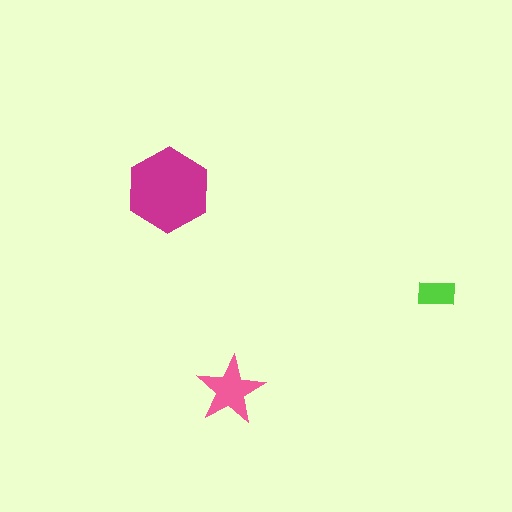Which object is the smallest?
The lime rectangle.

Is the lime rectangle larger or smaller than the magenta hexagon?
Smaller.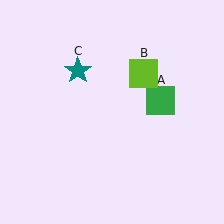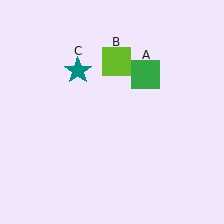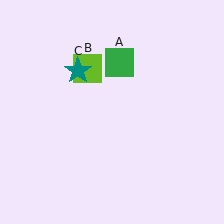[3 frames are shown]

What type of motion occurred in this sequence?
The green square (object A), lime square (object B) rotated counterclockwise around the center of the scene.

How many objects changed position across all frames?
2 objects changed position: green square (object A), lime square (object B).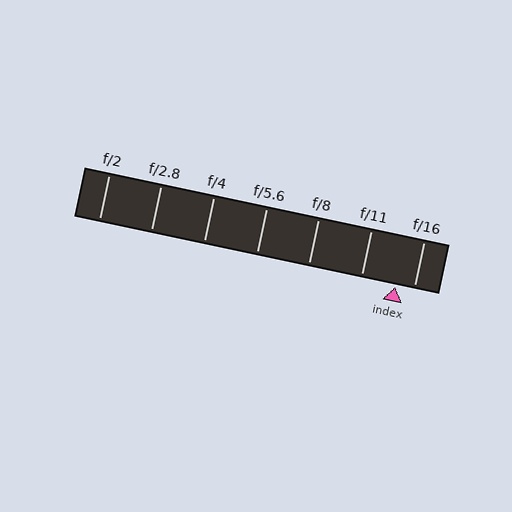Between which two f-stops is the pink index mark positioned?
The index mark is between f/11 and f/16.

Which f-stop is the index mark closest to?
The index mark is closest to f/16.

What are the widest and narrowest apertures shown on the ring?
The widest aperture shown is f/2 and the narrowest is f/16.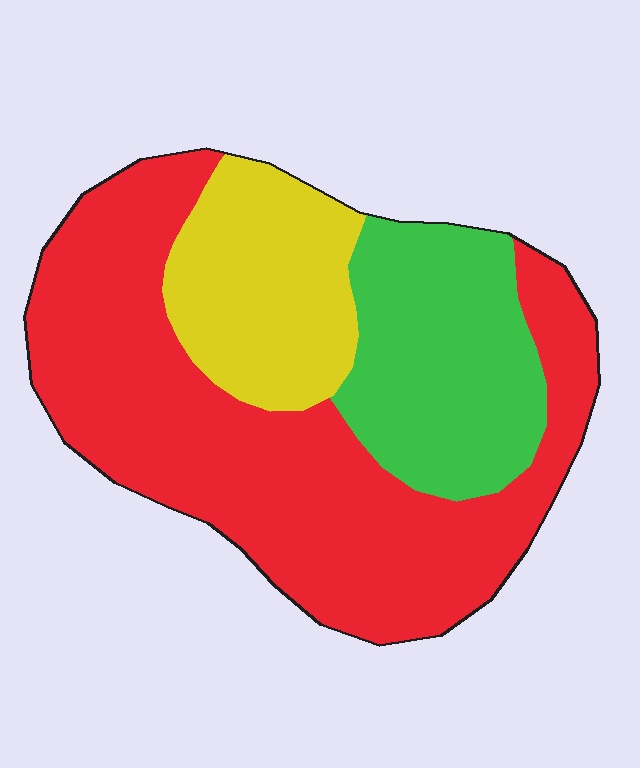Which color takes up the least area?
Yellow, at roughly 20%.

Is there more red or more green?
Red.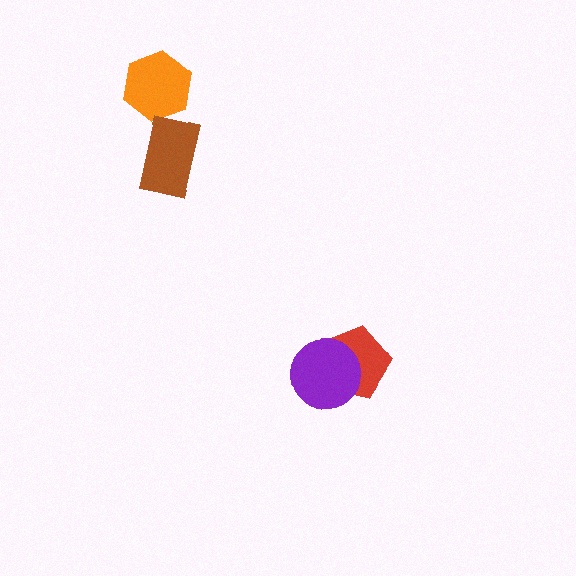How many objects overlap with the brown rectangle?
0 objects overlap with the brown rectangle.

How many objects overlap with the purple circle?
1 object overlaps with the purple circle.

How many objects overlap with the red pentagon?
1 object overlaps with the red pentagon.